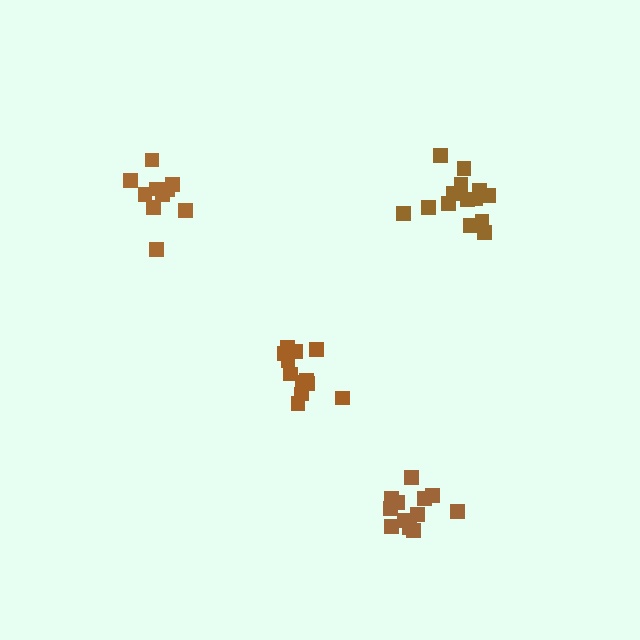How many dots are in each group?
Group 1: 14 dots, Group 2: 10 dots, Group 3: 13 dots, Group 4: 12 dots (49 total).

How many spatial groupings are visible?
There are 4 spatial groupings.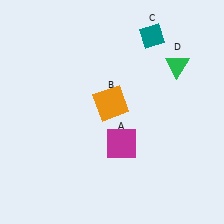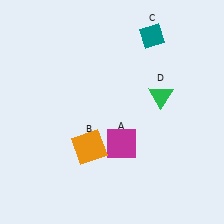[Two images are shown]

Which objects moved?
The objects that moved are: the orange square (B), the green triangle (D).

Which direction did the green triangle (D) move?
The green triangle (D) moved down.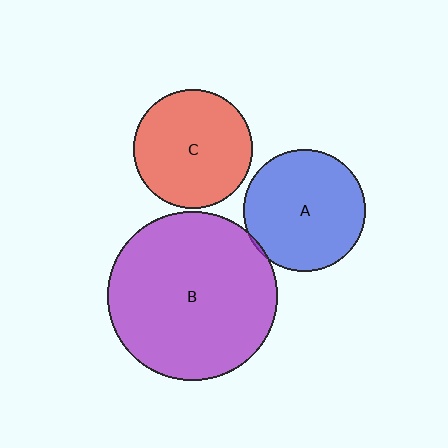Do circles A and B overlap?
Yes.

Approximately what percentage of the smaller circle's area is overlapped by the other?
Approximately 5%.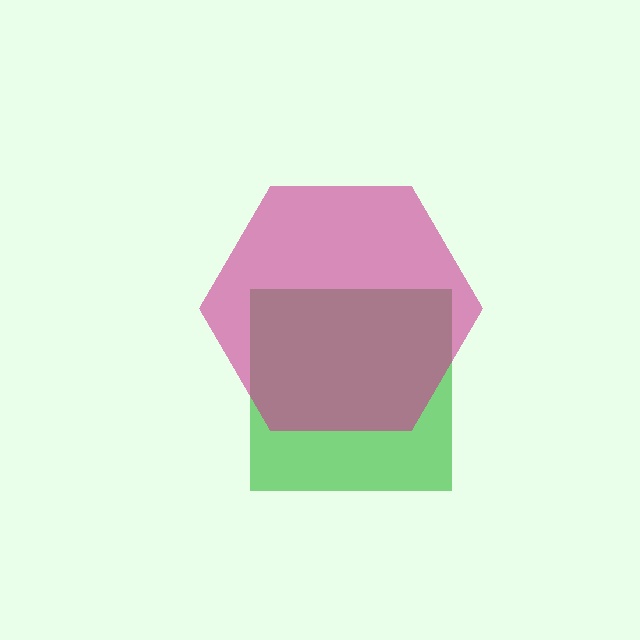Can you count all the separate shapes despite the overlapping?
Yes, there are 2 separate shapes.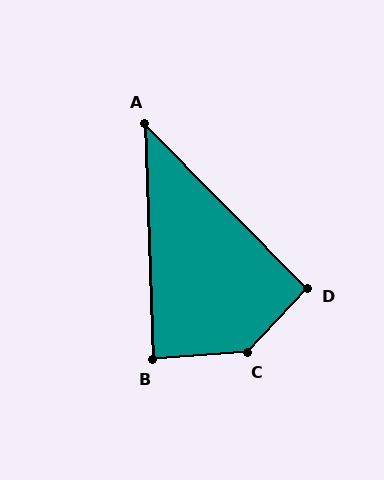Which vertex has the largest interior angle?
C, at approximately 137 degrees.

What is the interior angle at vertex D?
Approximately 92 degrees (approximately right).